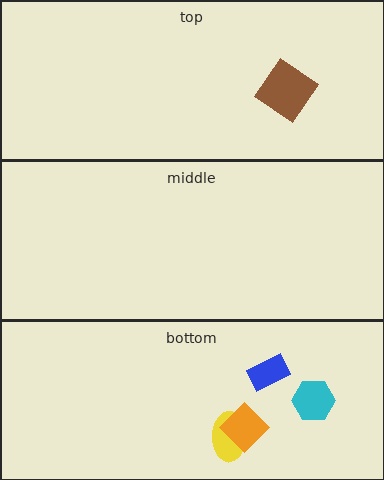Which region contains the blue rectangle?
The bottom region.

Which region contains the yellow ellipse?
The bottom region.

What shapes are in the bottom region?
The yellow ellipse, the orange diamond, the blue rectangle, the cyan hexagon.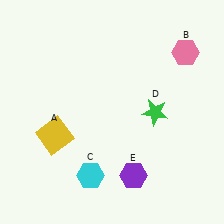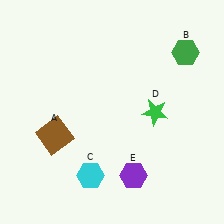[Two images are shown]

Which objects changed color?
A changed from yellow to brown. B changed from pink to green.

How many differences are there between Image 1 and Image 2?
There are 2 differences between the two images.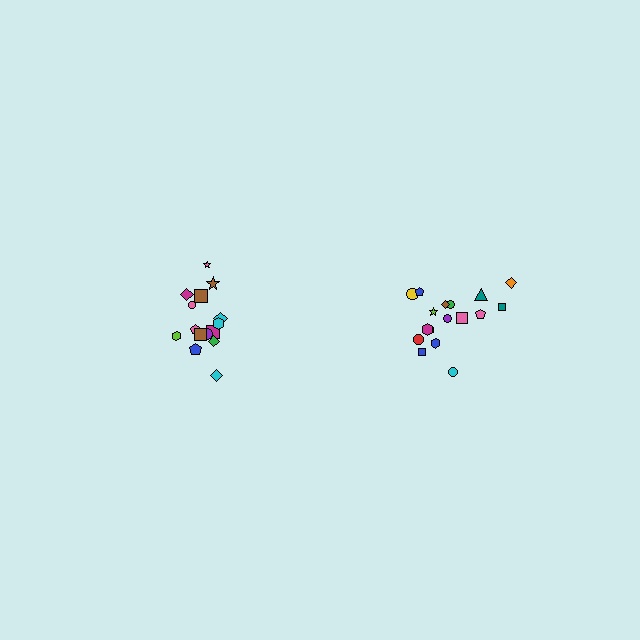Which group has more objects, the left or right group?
The right group.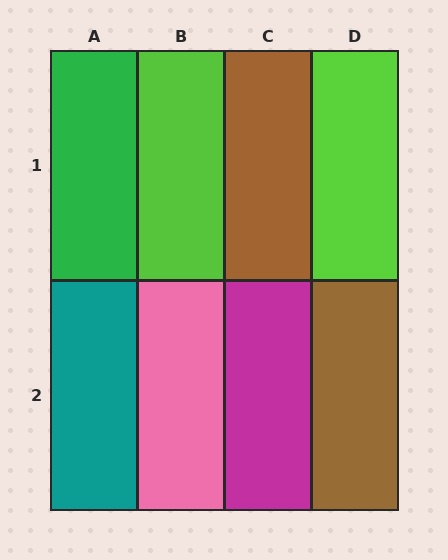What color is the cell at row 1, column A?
Green.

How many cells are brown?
2 cells are brown.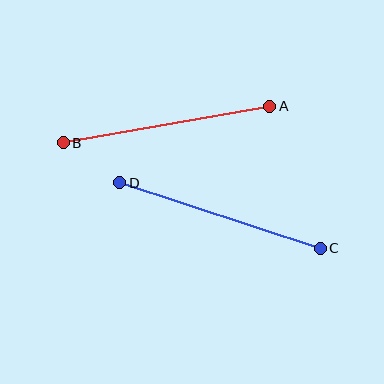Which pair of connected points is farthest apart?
Points C and D are farthest apart.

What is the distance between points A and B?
The distance is approximately 210 pixels.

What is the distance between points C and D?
The distance is approximately 211 pixels.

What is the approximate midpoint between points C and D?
The midpoint is at approximately (220, 215) pixels.